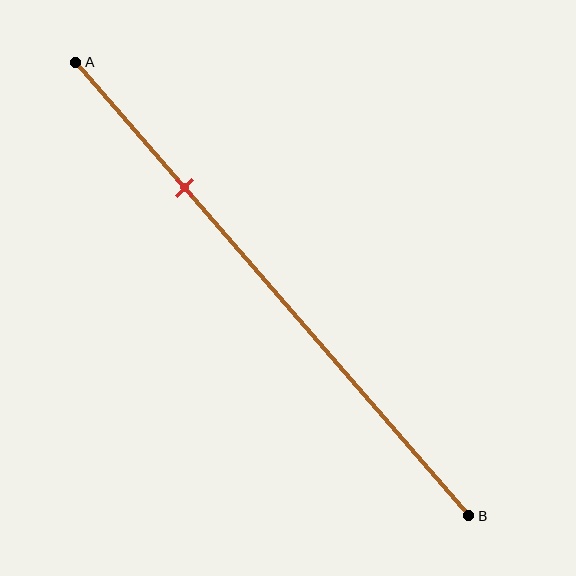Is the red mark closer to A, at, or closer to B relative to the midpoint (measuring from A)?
The red mark is closer to point A than the midpoint of segment AB.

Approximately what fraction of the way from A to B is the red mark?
The red mark is approximately 30% of the way from A to B.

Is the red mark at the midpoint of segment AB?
No, the mark is at about 30% from A, not at the 50% midpoint.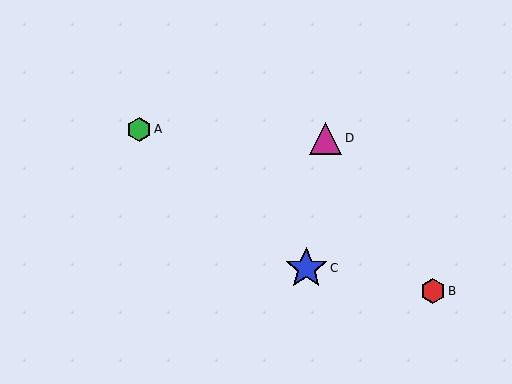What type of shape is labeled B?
Shape B is a red hexagon.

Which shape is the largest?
The blue star (labeled C) is the largest.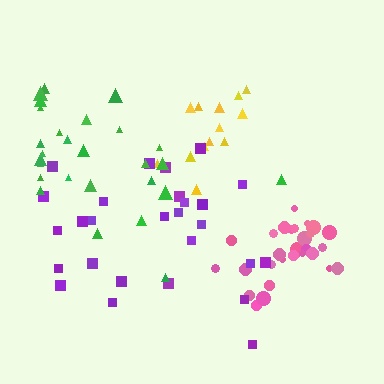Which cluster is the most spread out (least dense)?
Purple.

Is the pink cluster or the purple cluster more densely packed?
Pink.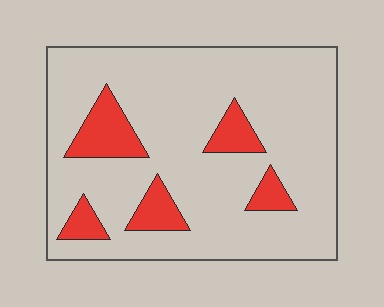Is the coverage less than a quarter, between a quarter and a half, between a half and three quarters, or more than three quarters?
Less than a quarter.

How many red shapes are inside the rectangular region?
5.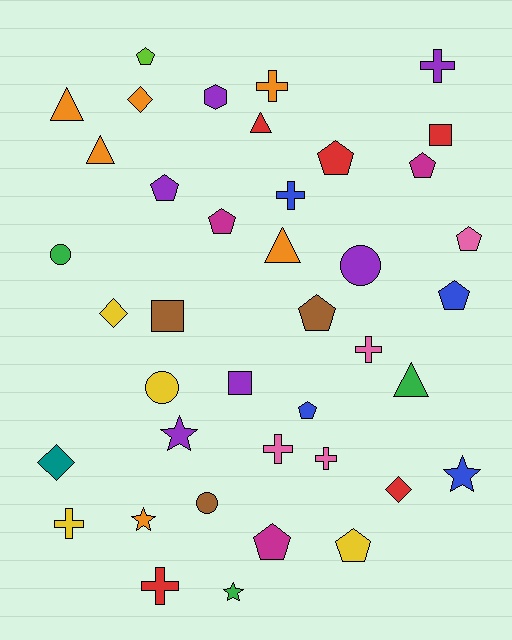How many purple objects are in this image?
There are 6 purple objects.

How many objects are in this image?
There are 40 objects.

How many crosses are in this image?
There are 8 crosses.